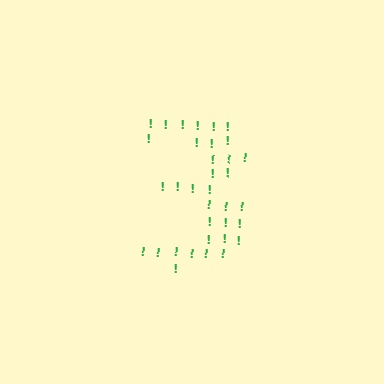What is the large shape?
The large shape is the digit 3.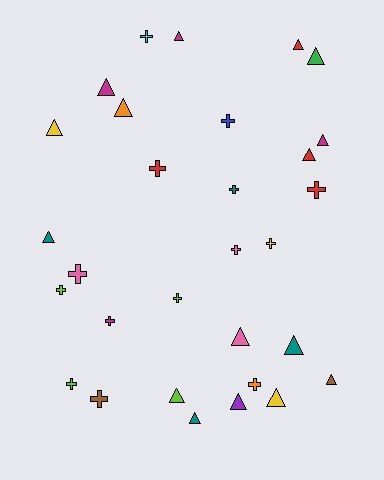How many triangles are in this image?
There are 16 triangles.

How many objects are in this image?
There are 30 objects.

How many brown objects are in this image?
There are 2 brown objects.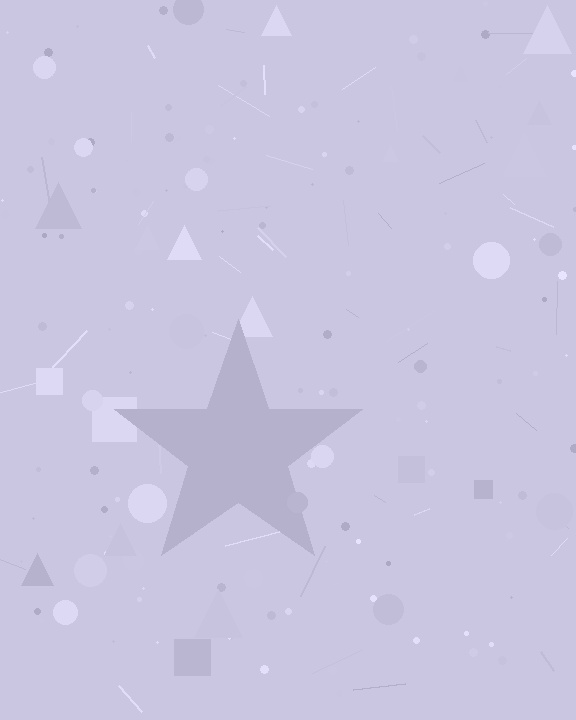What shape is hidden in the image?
A star is hidden in the image.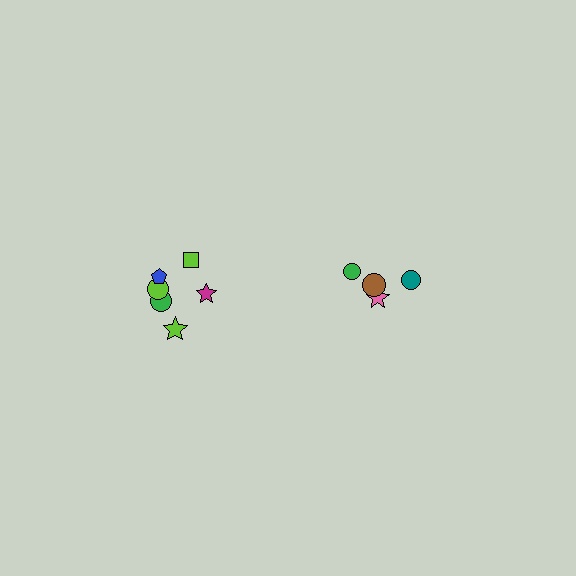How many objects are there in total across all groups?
There are 10 objects.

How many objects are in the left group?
There are 6 objects.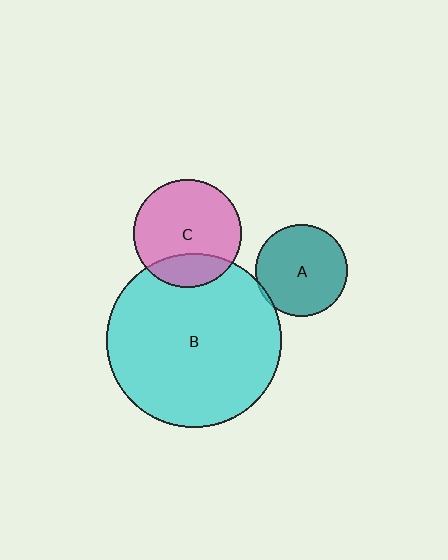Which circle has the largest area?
Circle B (cyan).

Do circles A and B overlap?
Yes.